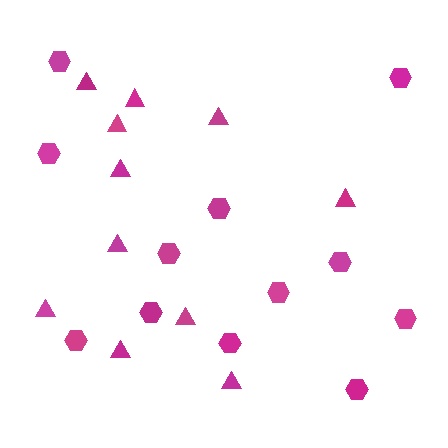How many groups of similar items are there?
There are 2 groups: one group of triangles (11) and one group of hexagons (12).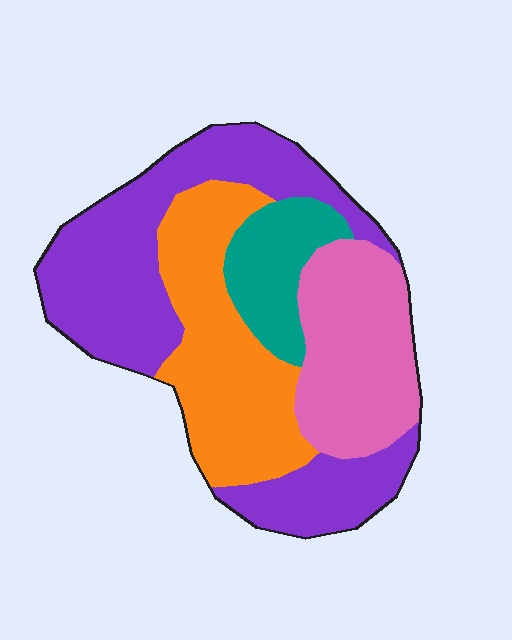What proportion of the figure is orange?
Orange takes up between a quarter and a half of the figure.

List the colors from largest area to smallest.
From largest to smallest: purple, orange, pink, teal.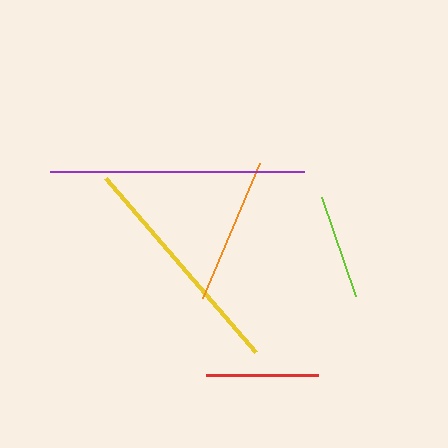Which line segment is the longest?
The purple line is the longest at approximately 255 pixels.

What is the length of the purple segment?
The purple segment is approximately 255 pixels long.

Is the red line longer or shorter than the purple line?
The purple line is longer than the red line.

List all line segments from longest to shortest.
From longest to shortest: purple, yellow, orange, red, lime.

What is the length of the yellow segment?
The yellow segment is approximately 230 pixels long.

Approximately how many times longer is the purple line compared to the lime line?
The purple line is approximately 2.4 times the length of the lime line.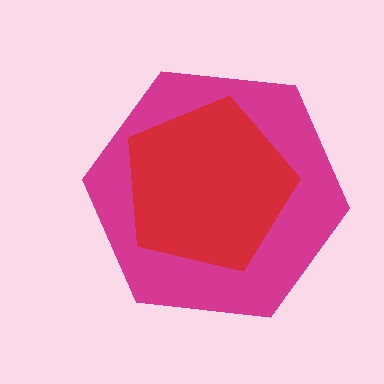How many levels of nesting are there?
2.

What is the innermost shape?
The red pentagon.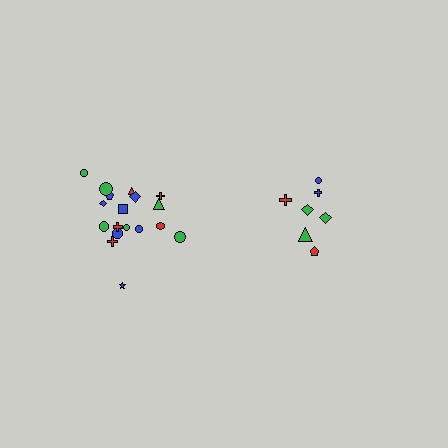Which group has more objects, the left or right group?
The left group.